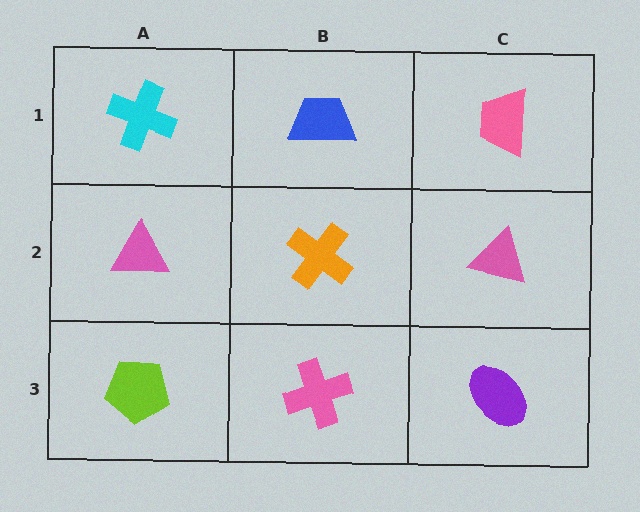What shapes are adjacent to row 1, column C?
A pink triangle (row 2, column C), a blue trapezoid (row 1, column B).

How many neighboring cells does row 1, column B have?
3.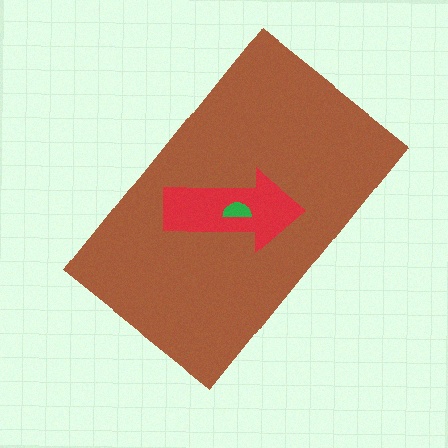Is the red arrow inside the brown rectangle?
Yes.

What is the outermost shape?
The brown rectangle.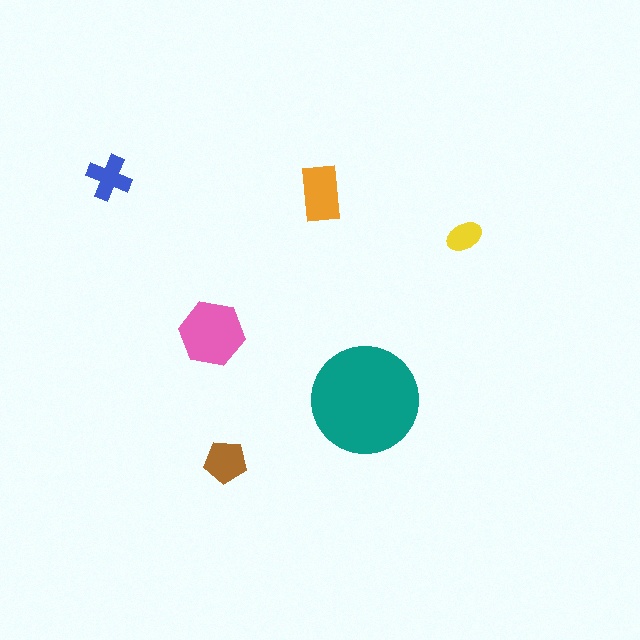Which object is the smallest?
The yellow ellipse.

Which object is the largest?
The teal circle.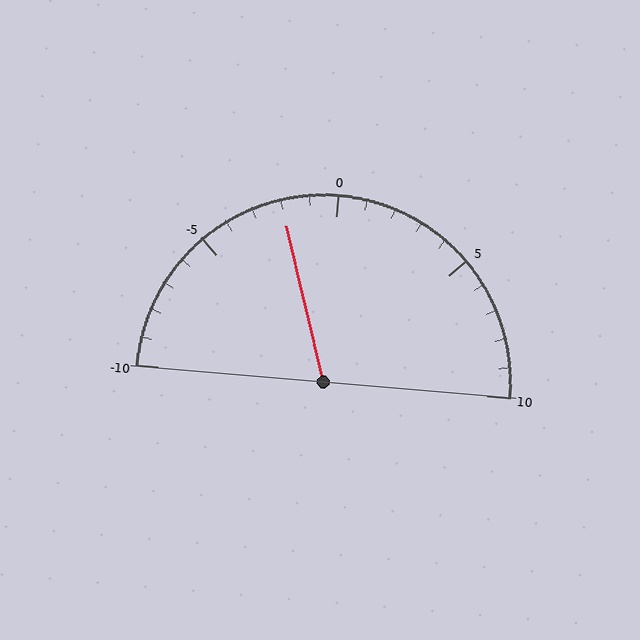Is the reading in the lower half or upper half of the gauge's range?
The reading is in the lower half of the range (-10 to 10).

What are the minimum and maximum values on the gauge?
The gauge ranges from -10 to 10.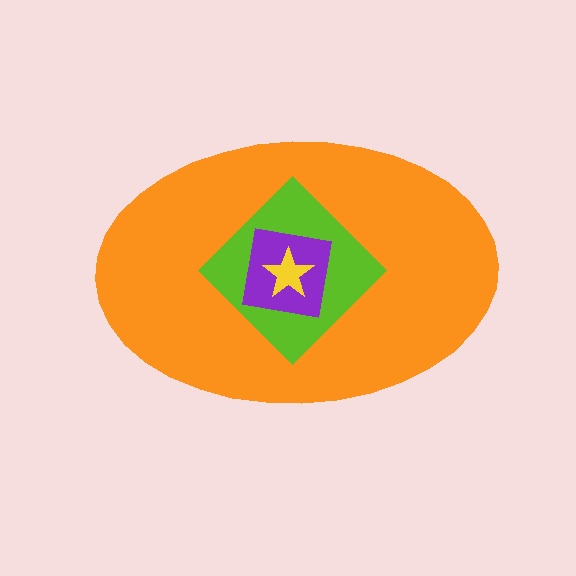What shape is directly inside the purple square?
The yellow star.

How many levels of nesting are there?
4.